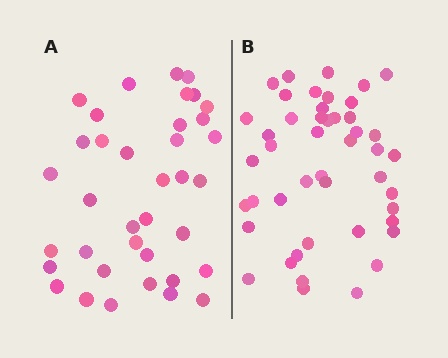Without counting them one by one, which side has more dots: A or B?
Region B (the right region) has more dots.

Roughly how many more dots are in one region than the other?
Region B has roughly 8 or so more dots than region A.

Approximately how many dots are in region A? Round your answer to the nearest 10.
About 40 dots. (The exact count is 37, which rounds to 40.)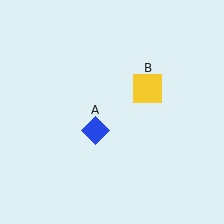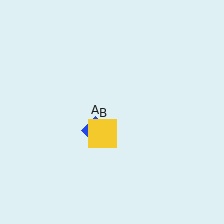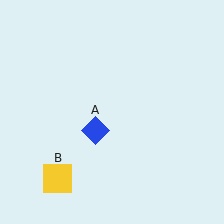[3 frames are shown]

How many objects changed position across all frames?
1 object changed position: yellow square (object B).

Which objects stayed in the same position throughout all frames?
Blue diamond (object A) remained stationary.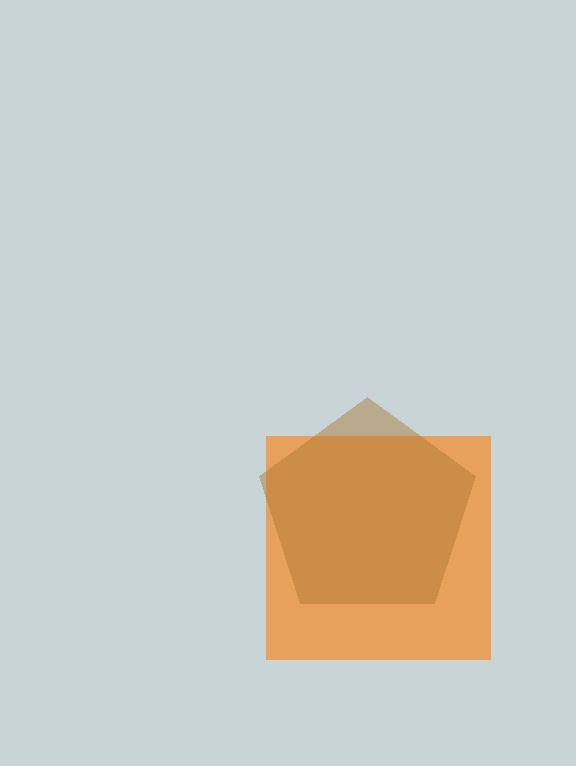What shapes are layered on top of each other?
The layered shapes are: an orange square, a brown pentagon.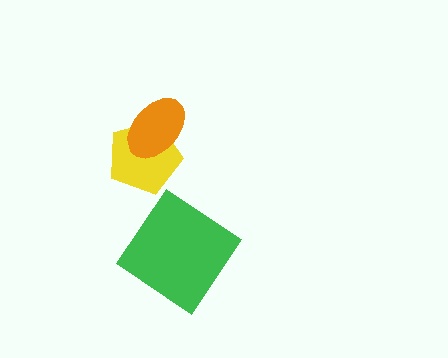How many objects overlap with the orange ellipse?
1 object overlaps with the orange ellipse.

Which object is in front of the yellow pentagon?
The orange ellipse is in front of the yellow pentagon.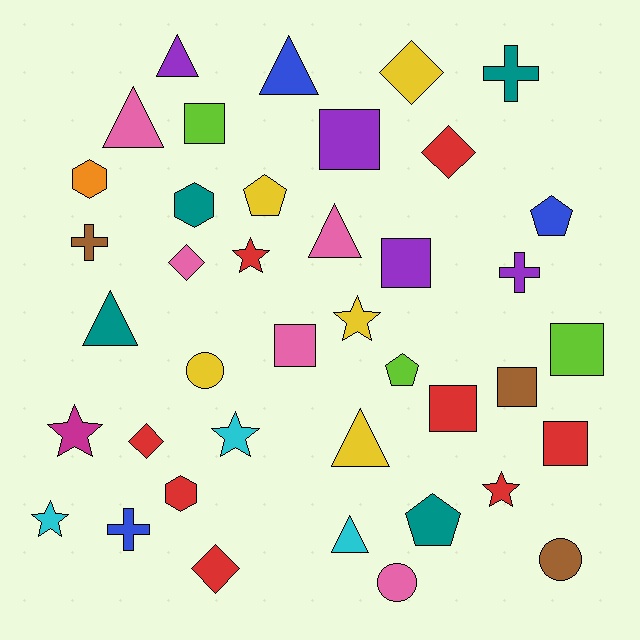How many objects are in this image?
There are 40 objects.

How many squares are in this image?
There are 8 squares.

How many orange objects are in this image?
There is 1 orange object.